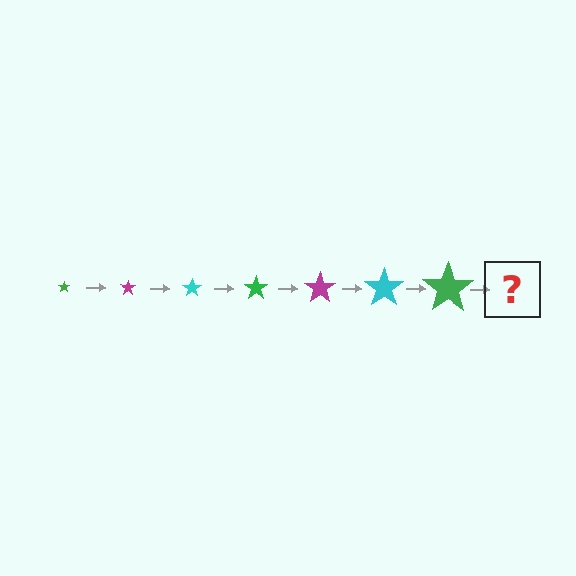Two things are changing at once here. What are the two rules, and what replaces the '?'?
The two rules are that the star grows larger each step and the color cycles through green, magenta, and cyan. The '?' should be a magenta star, larger than the previous one.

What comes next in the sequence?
The next element should be a magenta star, larger than the previous one.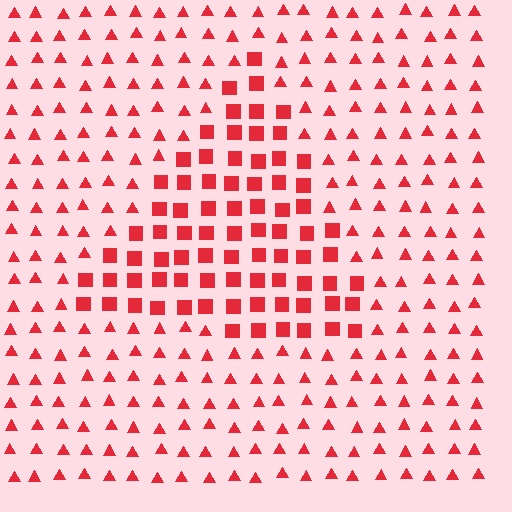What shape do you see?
I see a triangle.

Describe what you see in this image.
The image is filled with small red elements arranged in a uniform grid. A triangle-shaped region contains squares, while the surrounding area contains triangles. The boundary is defined purely by the change in element shape.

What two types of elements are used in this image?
The image uses squares inside the triangle region and triangles outside it.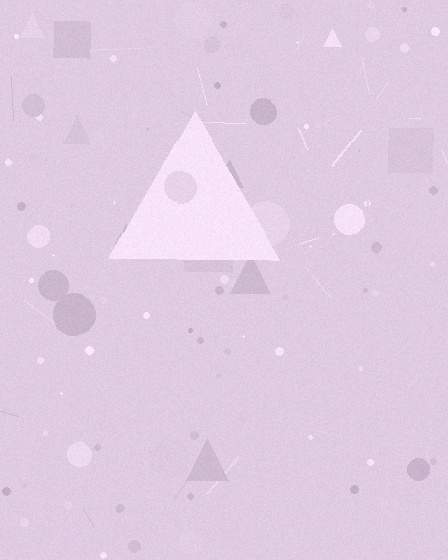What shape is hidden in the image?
A triangle is hidden in the image.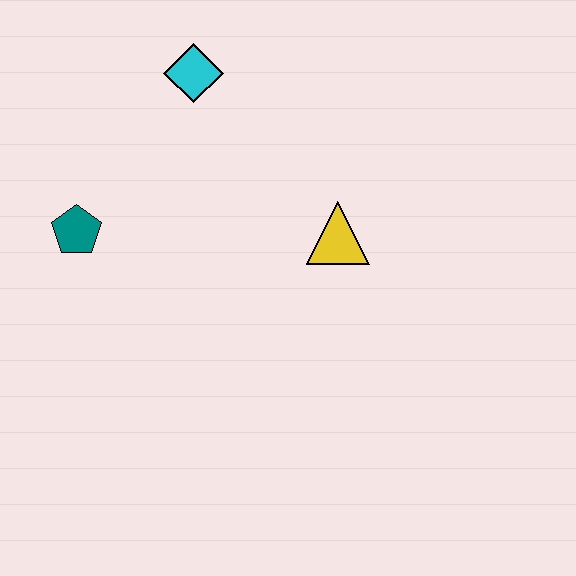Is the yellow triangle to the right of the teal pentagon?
Yes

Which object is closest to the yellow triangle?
The cyan diamond is closest to the yellow triangle.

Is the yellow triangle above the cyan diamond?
No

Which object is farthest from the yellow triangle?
The teal pentagon is farthest from the yellow triangle.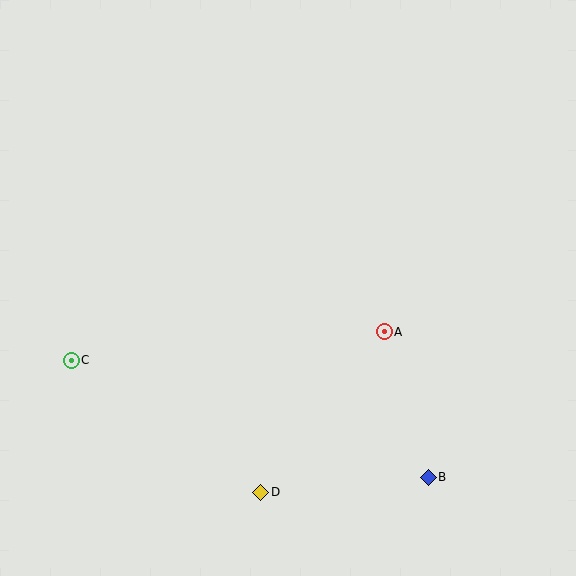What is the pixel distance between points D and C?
The distance between D and C is 231 pixels.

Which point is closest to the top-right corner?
Point A is closest to the top-right corner.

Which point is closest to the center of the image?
Point A at (384, 332) is closest to the center.